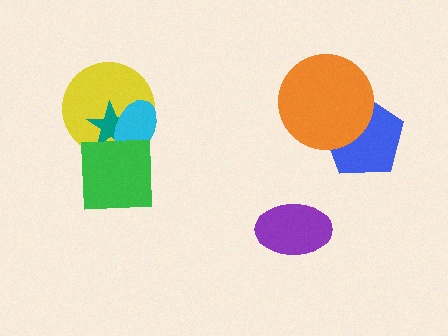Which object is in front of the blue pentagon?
The orange circle is in front of the blue pentagon.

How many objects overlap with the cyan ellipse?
3 objects overlap with the cyan ellipse.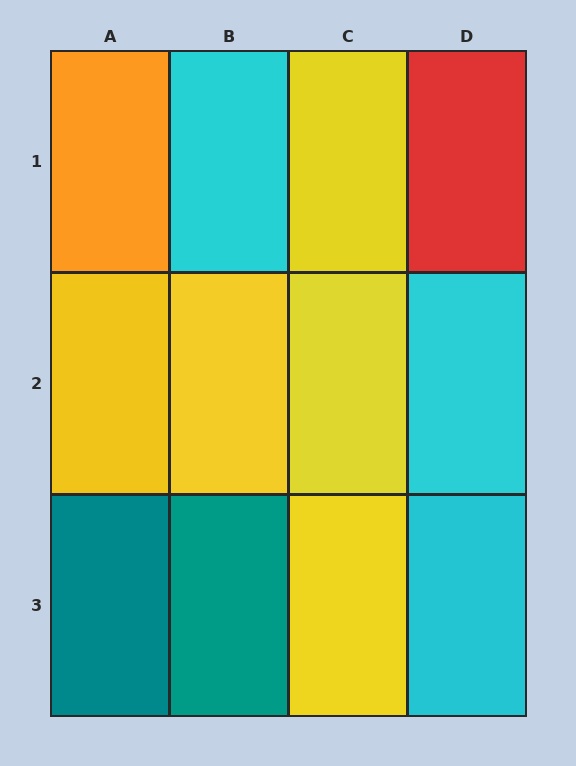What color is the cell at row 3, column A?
Teal.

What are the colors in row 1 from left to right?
Orange, cyan, yellow, red.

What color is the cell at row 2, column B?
Yellow.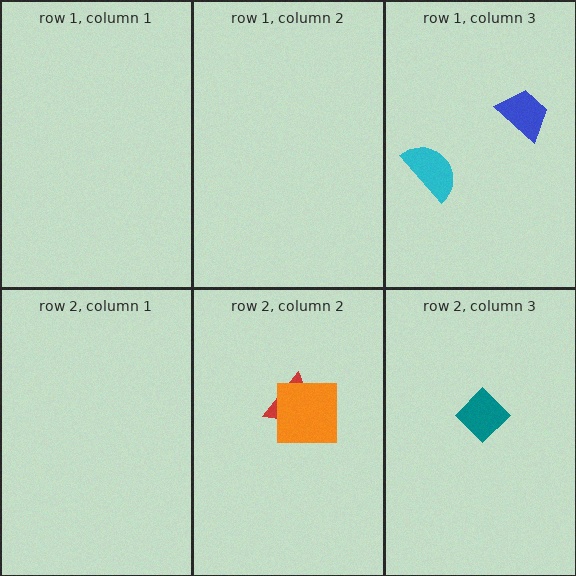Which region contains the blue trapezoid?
The row 1, column 3 region.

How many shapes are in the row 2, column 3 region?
1.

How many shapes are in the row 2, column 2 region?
2.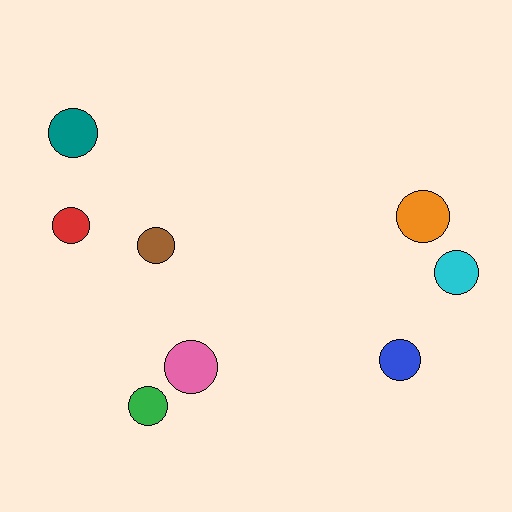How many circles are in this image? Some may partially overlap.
There are 8 circles.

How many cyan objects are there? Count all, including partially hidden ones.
There is 1 cyan object.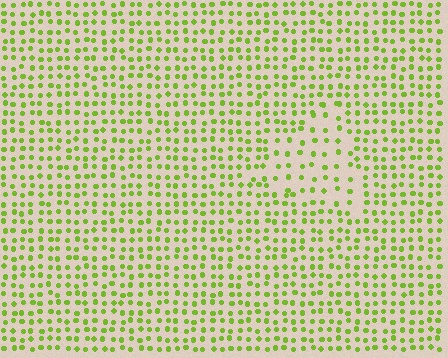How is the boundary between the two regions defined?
The boundary is defined by a change in element density (approximately 1.8x ratio). All elements are the same color, size, and shape.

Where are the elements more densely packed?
The elements are more densely packed outside the triangle boundary.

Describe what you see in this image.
The image contains small lime elements arranged at two different densities. A triangle-shaped region is visible where the elements are less densely packed than the surrounding area.